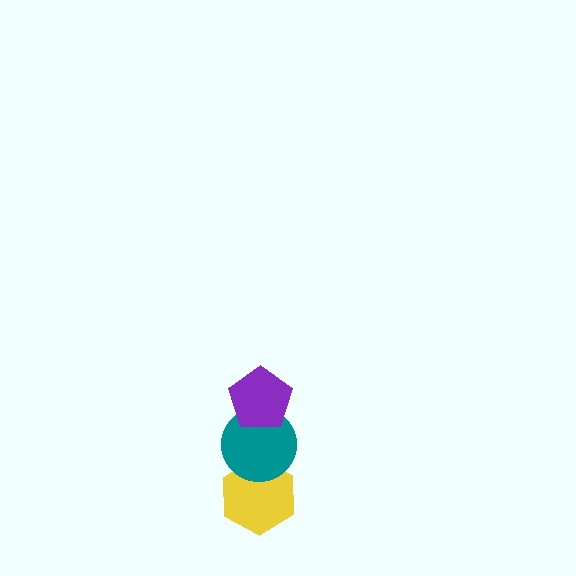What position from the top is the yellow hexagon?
The yellow hexagon is 3rd from the top.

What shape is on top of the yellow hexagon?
The teal circle is on top of the yellow hexagon.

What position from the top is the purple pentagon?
The purple pentagon is 1st from the top.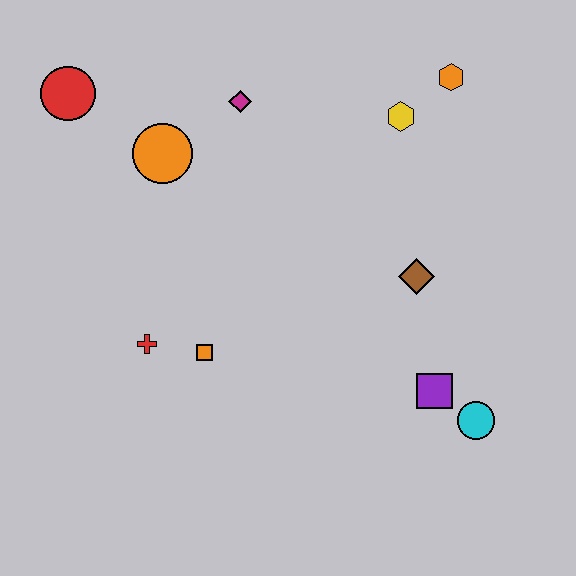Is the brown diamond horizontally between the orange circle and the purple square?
Yes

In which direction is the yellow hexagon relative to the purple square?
The yellow hexagon is above the purple square.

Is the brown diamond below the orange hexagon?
Yes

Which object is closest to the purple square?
The cyan circle is closest to the purple square.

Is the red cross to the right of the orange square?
No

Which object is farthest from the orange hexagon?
The red cross is farthest from the orange hexagon.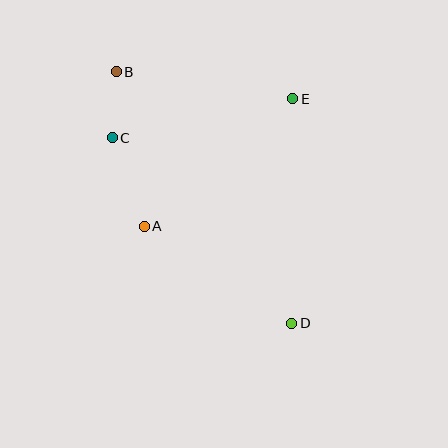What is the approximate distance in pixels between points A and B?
The distance between A and B is approximately 157 pixels.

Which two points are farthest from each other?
Points B and D are farthest from each other.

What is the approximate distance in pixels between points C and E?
The distance between C and E is approximately 185 pixels.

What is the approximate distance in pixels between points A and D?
The distance between A and D is approximately 177 pixels.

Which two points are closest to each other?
Points B and C are closest to each other.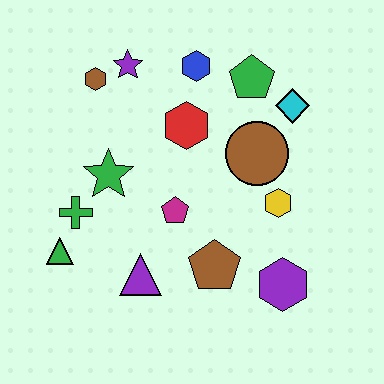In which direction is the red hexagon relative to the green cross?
The red hexagon is to the right of the green cross.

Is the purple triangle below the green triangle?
Yes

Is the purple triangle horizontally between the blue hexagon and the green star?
Yes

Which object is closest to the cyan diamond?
The green pentagon is closest to the cyan diamond.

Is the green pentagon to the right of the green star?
Yes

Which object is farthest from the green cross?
The cyan diamond is farthest from the green cross.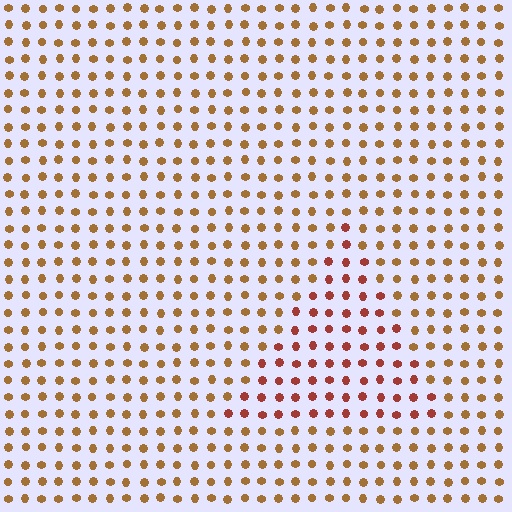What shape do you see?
I see a triangle.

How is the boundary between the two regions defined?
The boundary is defined purely by a slight shift in hue (about 30 degrees). Spacing, size, and orientation are identical on both sides.